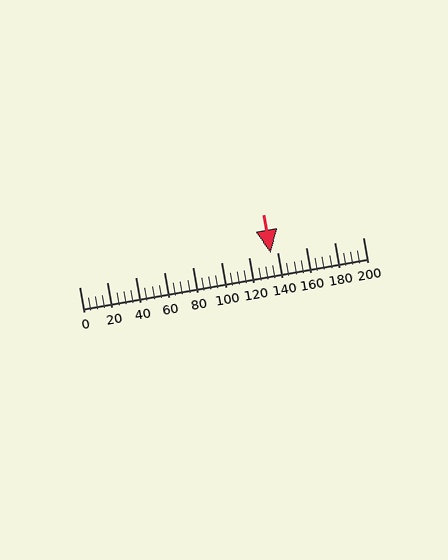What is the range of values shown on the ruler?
The ruler shows values from 0 to 200.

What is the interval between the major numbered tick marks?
The major tick marks are spaced 20 units apart.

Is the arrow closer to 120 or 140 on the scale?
The arrow is closer to 140.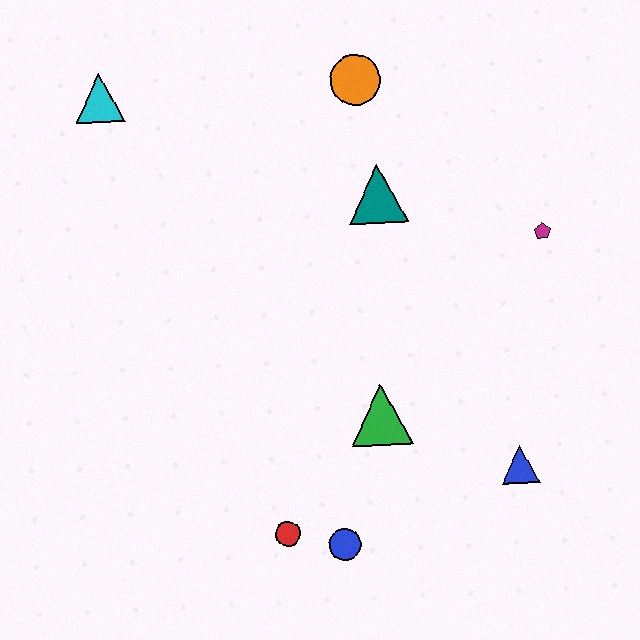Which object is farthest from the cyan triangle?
The blue triangle is farthest from the cyan triangle.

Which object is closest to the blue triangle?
The green triangle is closest to the blue triangle.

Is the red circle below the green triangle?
Yes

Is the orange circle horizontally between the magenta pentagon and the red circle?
Yes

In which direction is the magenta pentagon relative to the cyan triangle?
The magenta pentagon is to the right of the cyan triangle.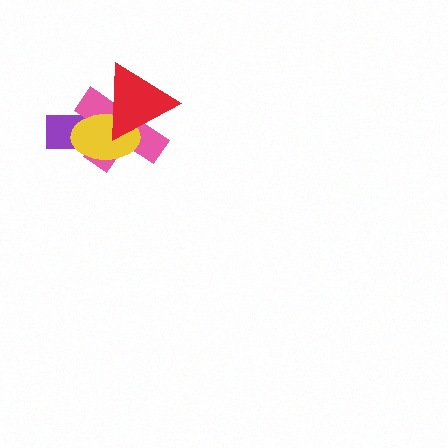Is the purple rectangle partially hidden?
Yes, it is partially covered by another shape.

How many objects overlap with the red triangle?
2 objects overlap with the red triangle.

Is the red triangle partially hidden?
No, no other shape covers it.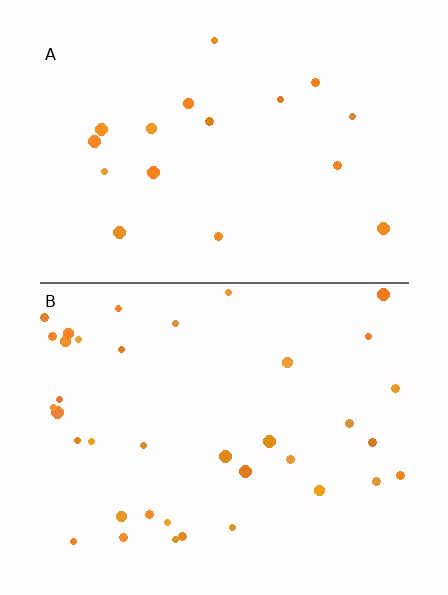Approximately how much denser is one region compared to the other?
Approximately 2.1× — region B over region A.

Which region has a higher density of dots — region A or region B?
B (the bottom).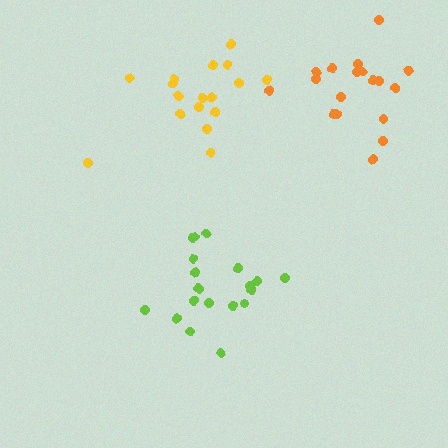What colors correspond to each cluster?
The clusters are colored: lime, yellow, orange.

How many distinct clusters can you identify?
There are 3 distinct clusters.